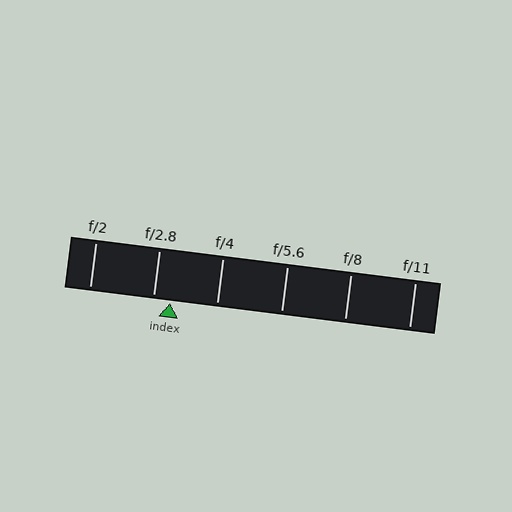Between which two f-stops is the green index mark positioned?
The index mark is between f/2.8 and f/4.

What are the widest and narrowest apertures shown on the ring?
The widest aperture shown is f/2 and the narrowest is f/11.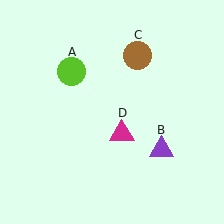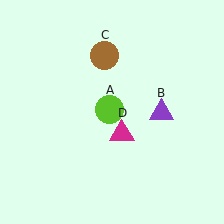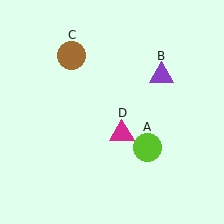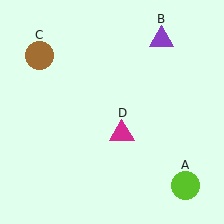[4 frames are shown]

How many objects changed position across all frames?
3 objects changed position: lime circle (object A), purple triangle (object B), brown circle (object C).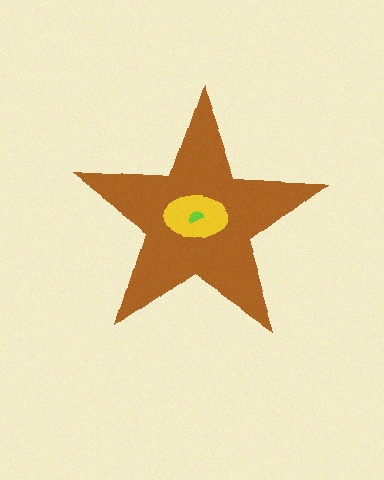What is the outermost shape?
The brown star.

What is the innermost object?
The lime semicircle.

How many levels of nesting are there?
3.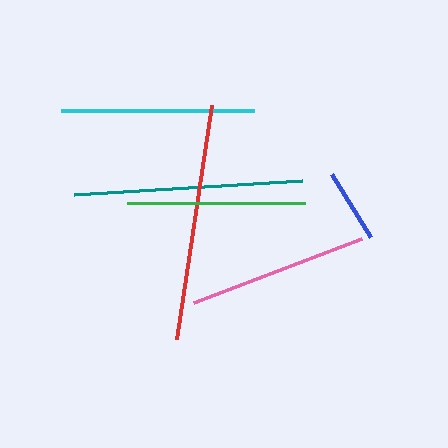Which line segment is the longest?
The red line is the longest at approximately 237 pixels.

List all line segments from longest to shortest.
From longest to shortest: red, teal, cyan, pink, green, blue.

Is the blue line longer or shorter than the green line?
The green line is longer than the blue line.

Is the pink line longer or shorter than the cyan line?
The cyan line is longer than the pink line.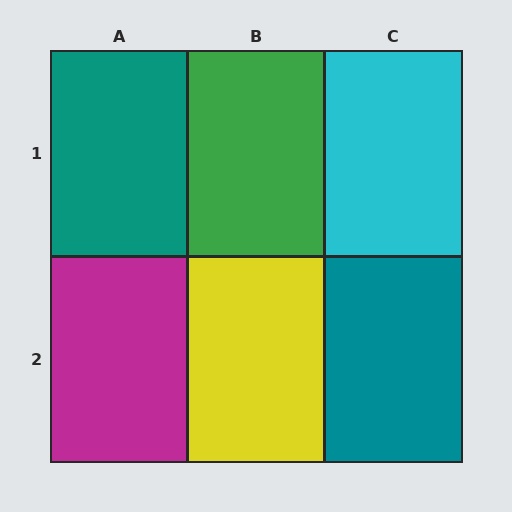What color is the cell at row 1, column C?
Cyan.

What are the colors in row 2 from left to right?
Magenta, yellow, teal.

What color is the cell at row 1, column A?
Teal.